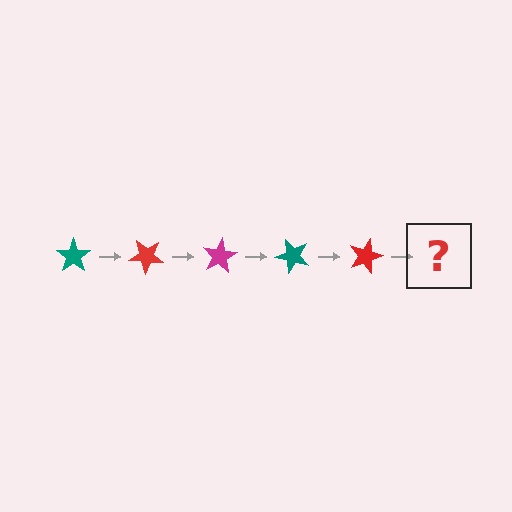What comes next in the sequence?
The next element should be a magenta star, rotated 200 degrees from the start.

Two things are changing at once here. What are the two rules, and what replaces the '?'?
The two rules are that it rotates 40 degrees each step and the color cycles through teal, red, and magenta. The '?' should be a magenta star, rotated 200 degrees from the start.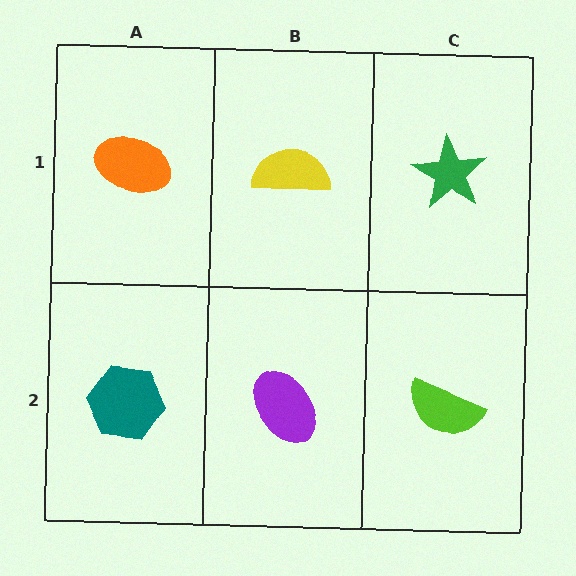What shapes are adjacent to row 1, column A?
A teal hexagon (row 2, column A), a yellow semicircle (row 1, column B).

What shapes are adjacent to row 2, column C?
A green star (row 1, column C), a purple ellipse (row 2, column B).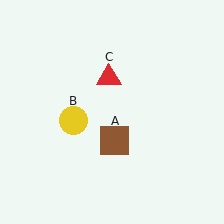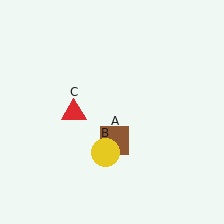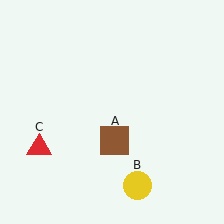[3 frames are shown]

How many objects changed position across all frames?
2 objects changed position: yellow circle (object B), red triangle (object C).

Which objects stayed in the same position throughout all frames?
Brown square (object A) remained stationary.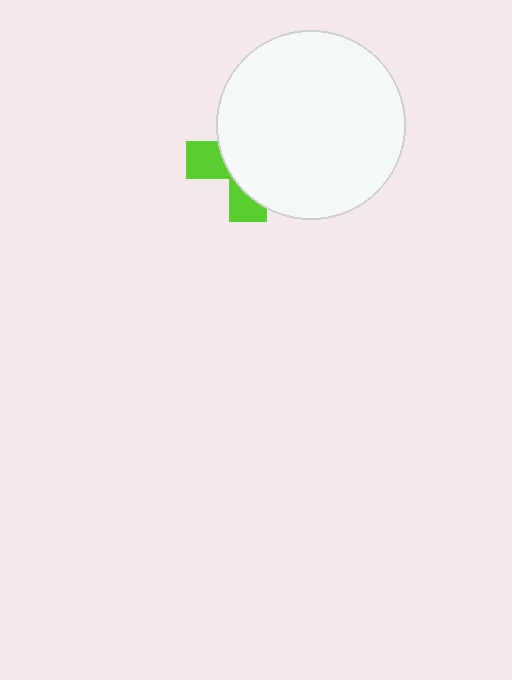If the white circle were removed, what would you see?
You would see the complete lime cross.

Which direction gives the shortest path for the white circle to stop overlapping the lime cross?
Moving right gives the shortest separation.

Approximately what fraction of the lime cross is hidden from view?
Roughly 70% of the lime cross is hidden behind the white circle.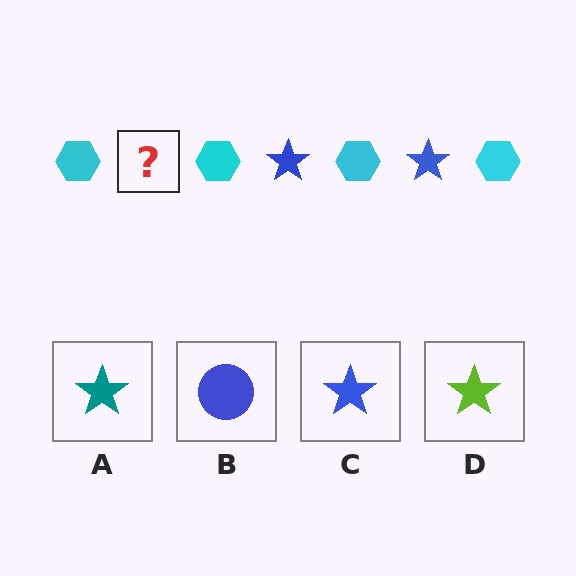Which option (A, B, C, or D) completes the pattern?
C.